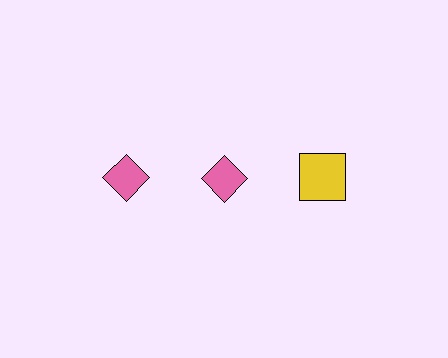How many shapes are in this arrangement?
There are 3 shapes arranged in a grid pattern.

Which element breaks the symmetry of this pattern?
The yellow square in the top row, center column breaks the symmetry. All other shapes are pink diamonds.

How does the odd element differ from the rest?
It differs in both color (yellow instead of pink) and shape (square instead of diamond).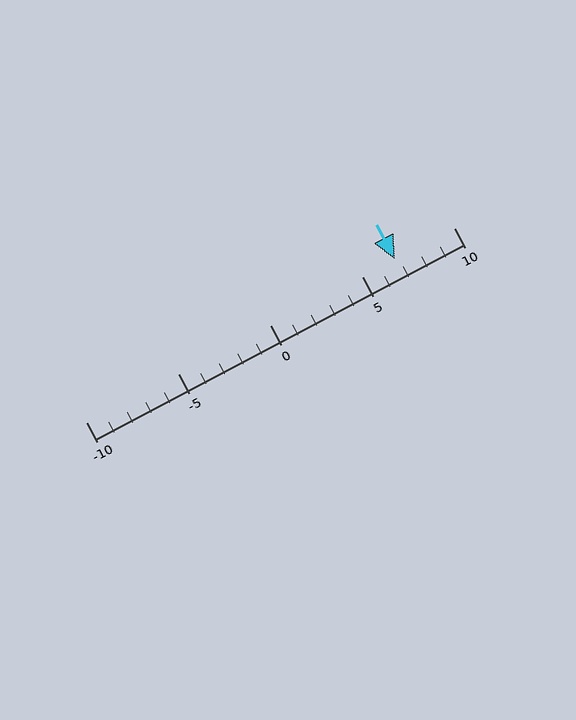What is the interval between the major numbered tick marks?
The major tick marks are spaced 5 units apart.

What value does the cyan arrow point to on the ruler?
The cyan arrow points to approximately 7.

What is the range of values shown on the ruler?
The ruler shows values from -10 to 10.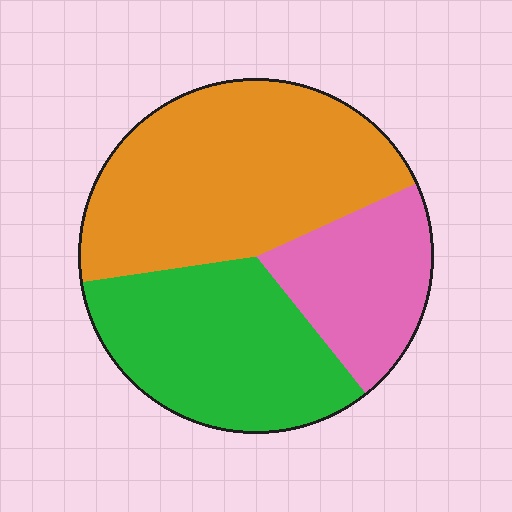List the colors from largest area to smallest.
From largest to smallest: orange, green, pink.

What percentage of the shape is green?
Green covers 33% of the shape.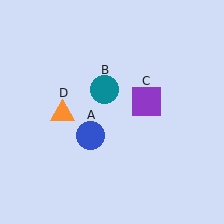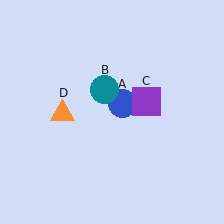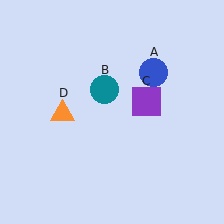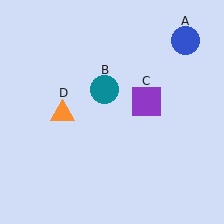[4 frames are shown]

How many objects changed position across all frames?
1 object changed position: blue circle (object A).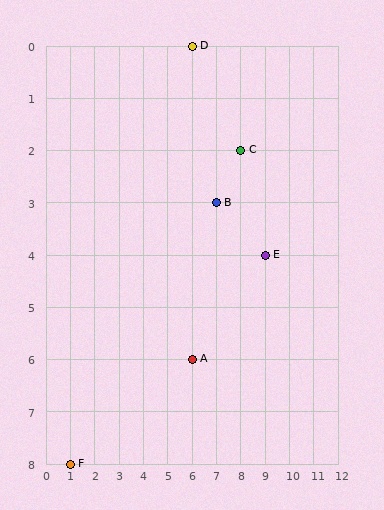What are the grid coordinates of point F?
Point F is at grid coordinates (1, 8).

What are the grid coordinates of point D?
Point D is at grid coordinates (6, 0).